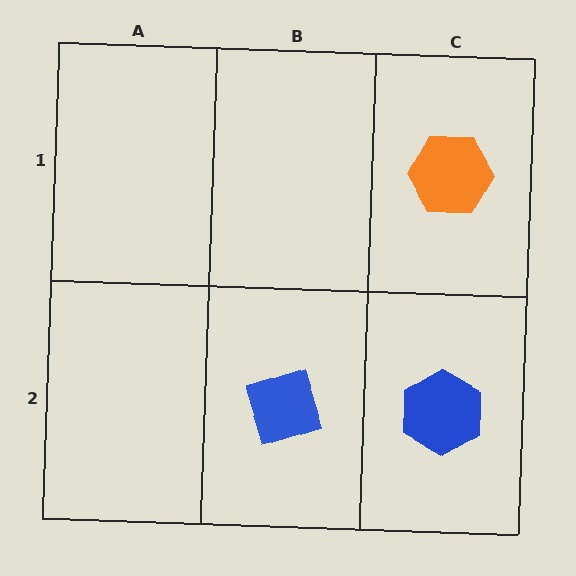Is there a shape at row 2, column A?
No, that cell is empty.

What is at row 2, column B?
A blue diamond.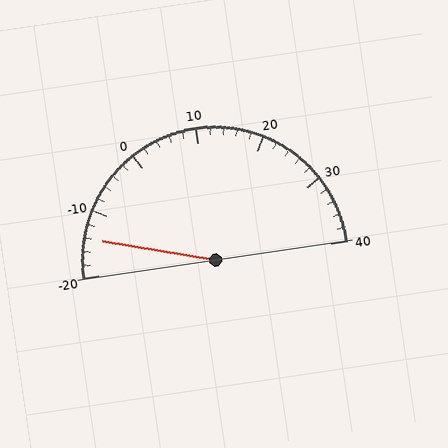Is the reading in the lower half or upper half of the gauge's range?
The reading is in the lower half of the range (-20 to 40).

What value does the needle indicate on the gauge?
The needle indicates approximately -14.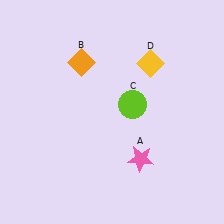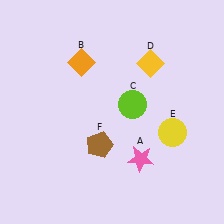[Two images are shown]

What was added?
A yellow circle (E), a brown pentagon (F) were added in Image 2.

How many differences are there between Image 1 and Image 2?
There are 2 differences between the two images.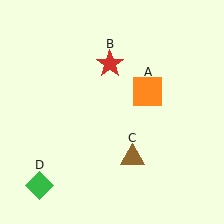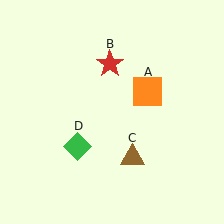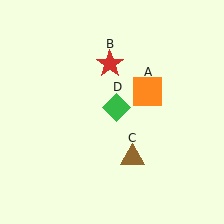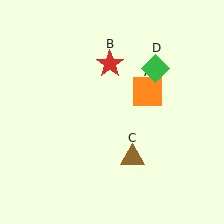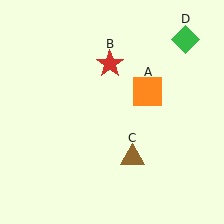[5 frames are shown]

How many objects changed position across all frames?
1 object changed position: green diamond (object D).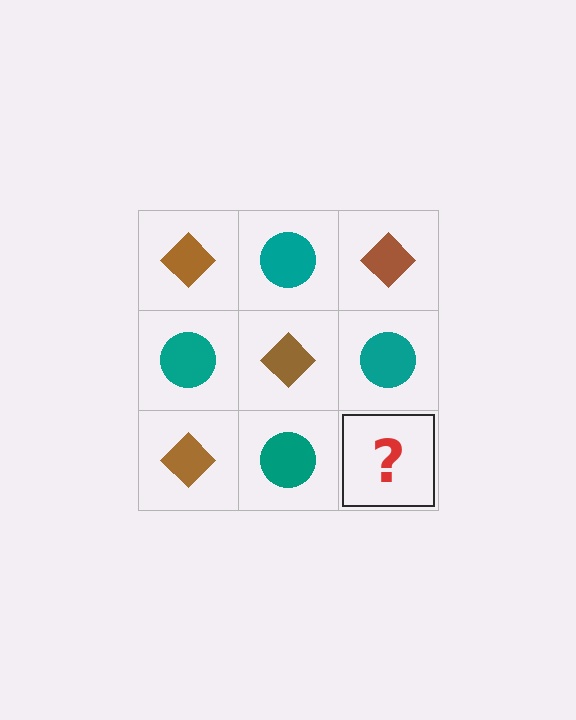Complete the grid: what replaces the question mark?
The question mark should be replaced with a brown diamond.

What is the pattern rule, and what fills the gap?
The rule is that it alternates brown diamond and teal circle in a checkerboard pattern. The gap should be filled with a brown diamond.